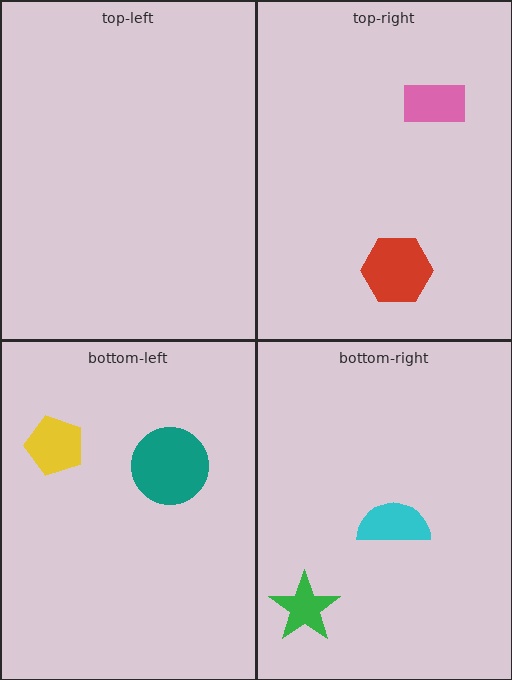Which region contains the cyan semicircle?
The bottom-right region.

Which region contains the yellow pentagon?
The bottom-left region.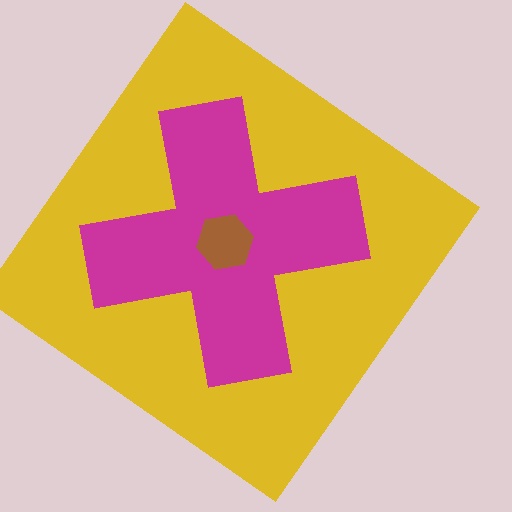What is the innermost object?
The brown hexagon.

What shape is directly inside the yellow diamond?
The magenta cross.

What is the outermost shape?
The yellow diamond.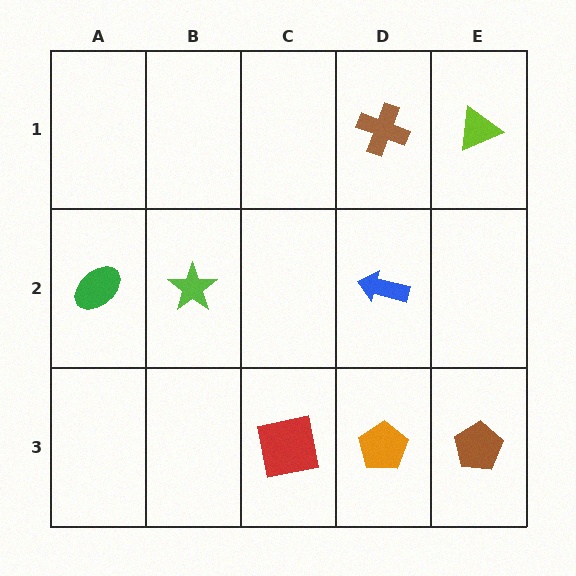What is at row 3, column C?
A red square.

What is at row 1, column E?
A lime triangle.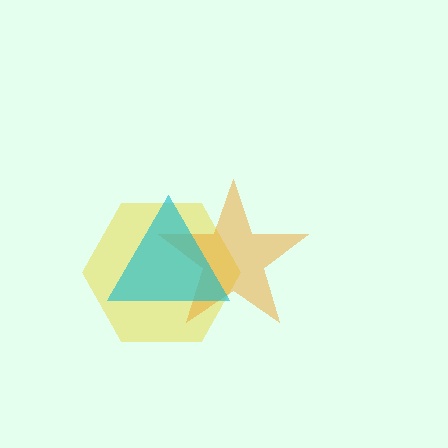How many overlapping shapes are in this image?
There are 3 overlapping shapes in the image.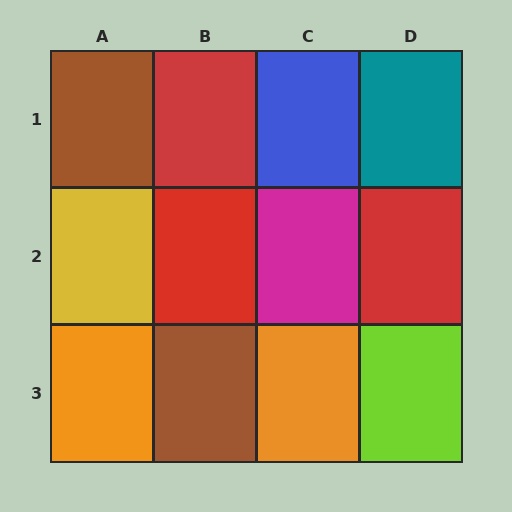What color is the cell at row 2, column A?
Yellow.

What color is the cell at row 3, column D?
Lime.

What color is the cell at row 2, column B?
Red.